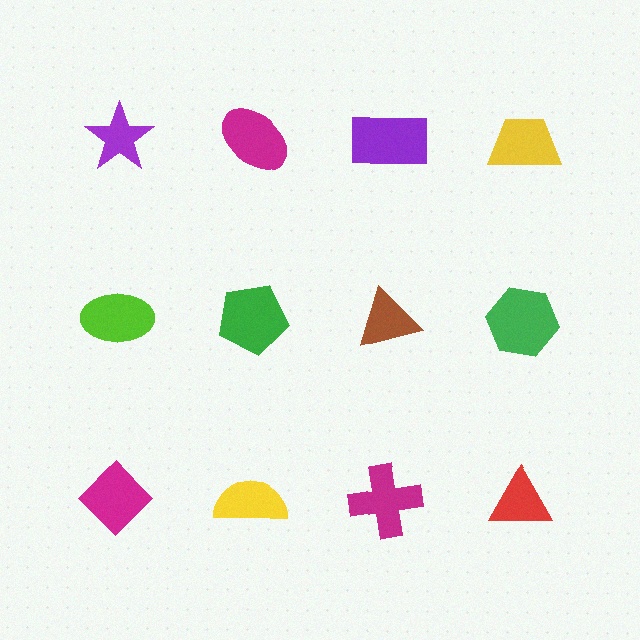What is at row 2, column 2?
A green pentagon.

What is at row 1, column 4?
A yellow trapezoid.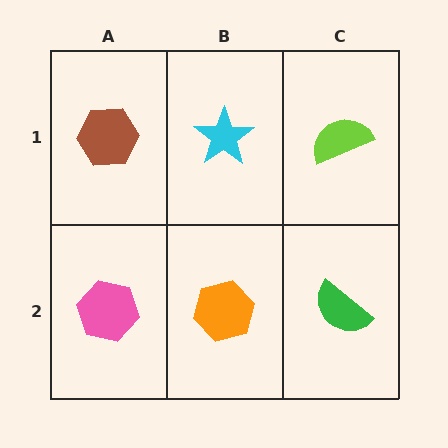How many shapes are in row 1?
3 shapes.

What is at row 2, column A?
A pink hexagon.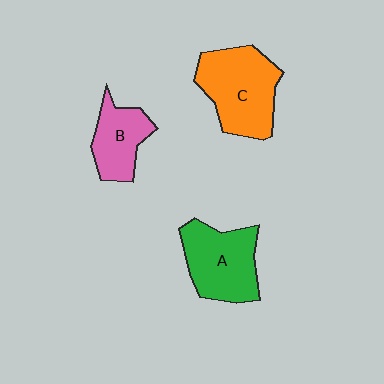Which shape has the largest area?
Shape C (orange).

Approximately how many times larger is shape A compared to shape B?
Approximately 1.4 times.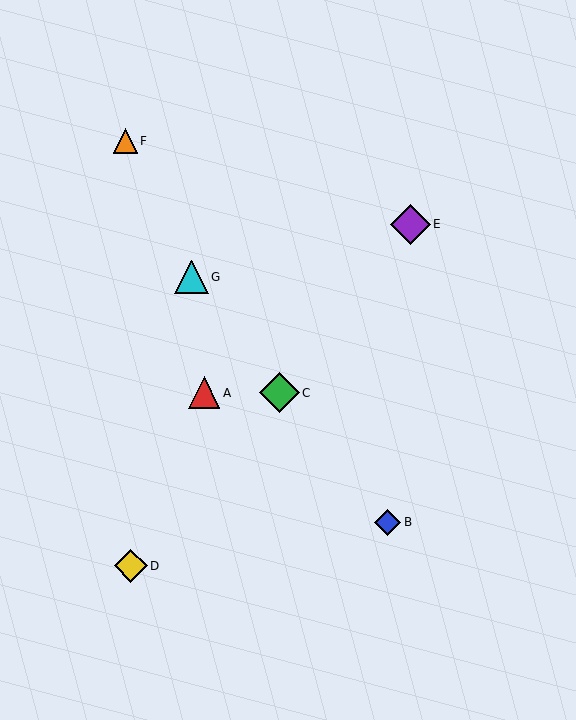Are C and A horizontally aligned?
Yes, both are at y≈393.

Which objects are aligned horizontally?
Objects A, C are aligned horizontally.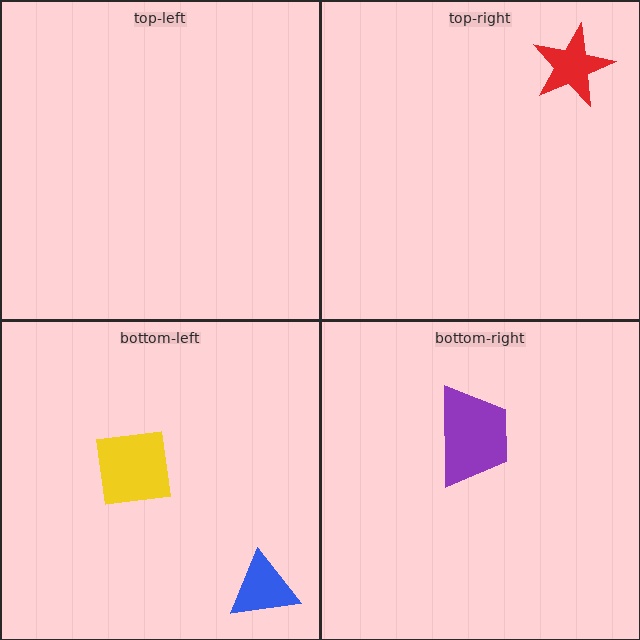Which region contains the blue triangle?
The bottom-left region.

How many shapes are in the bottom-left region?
2.